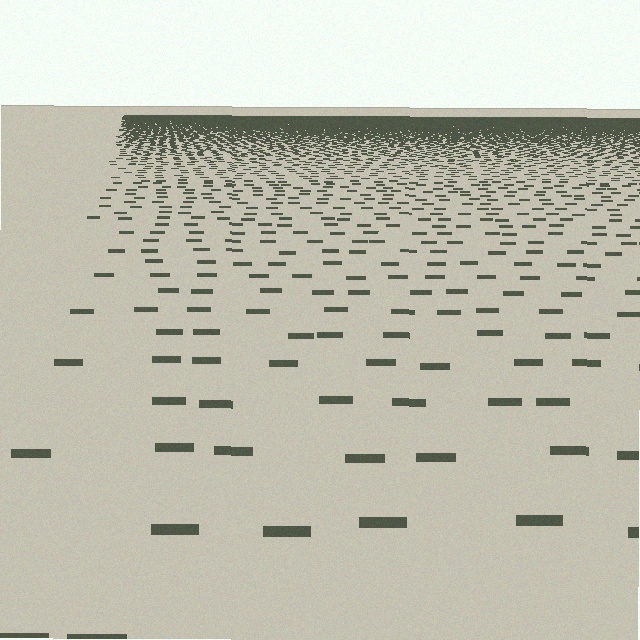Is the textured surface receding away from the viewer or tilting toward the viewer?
The surface is receding away from the viewer. Texture elements get smaller and denser toward the top.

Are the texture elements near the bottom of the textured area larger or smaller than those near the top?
Larger. Near the bottom, elements are closer to the viewer and appear at a bigger on-screen size.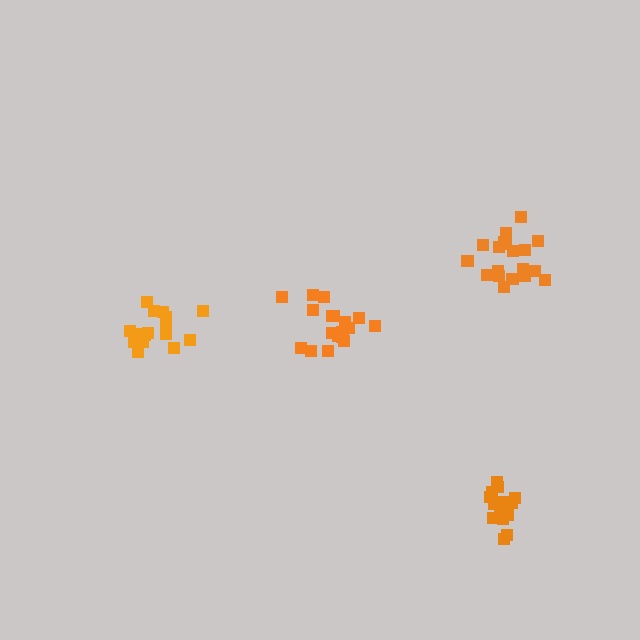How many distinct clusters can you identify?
There are 4 distinct clusters.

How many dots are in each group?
Group 1: 19 dots, Group 2: 14 dots, Group 3: 16 dots, Group 4: 19 dots (68 total).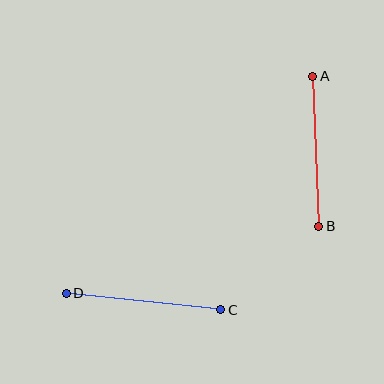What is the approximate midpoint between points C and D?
The midpoint is at approximately (144, 302) pixels.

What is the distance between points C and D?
The distance is approximately 155 pixels.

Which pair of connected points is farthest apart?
Points C and D are farthest apart.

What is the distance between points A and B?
The distance is approximately 151 pixels.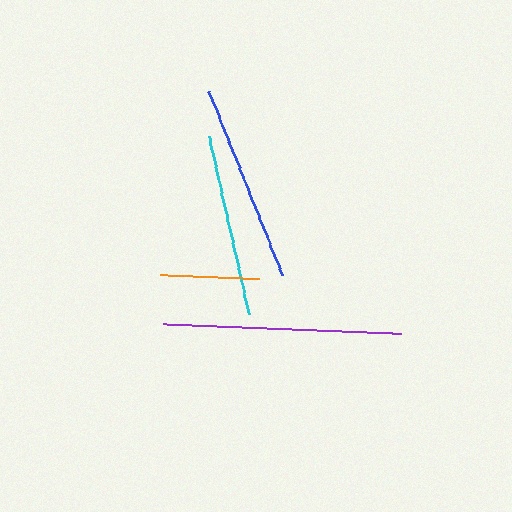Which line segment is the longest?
The purple line is the longest at approximately 238 pixels.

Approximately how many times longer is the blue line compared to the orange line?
The blue line is approximately 2.0 times the length of the orange line.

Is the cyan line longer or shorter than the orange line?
The cyan line is longer than the orange line.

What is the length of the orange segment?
The orange segment is approximately 99 pixels long.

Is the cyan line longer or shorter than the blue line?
The blue line is longer than the cyan line.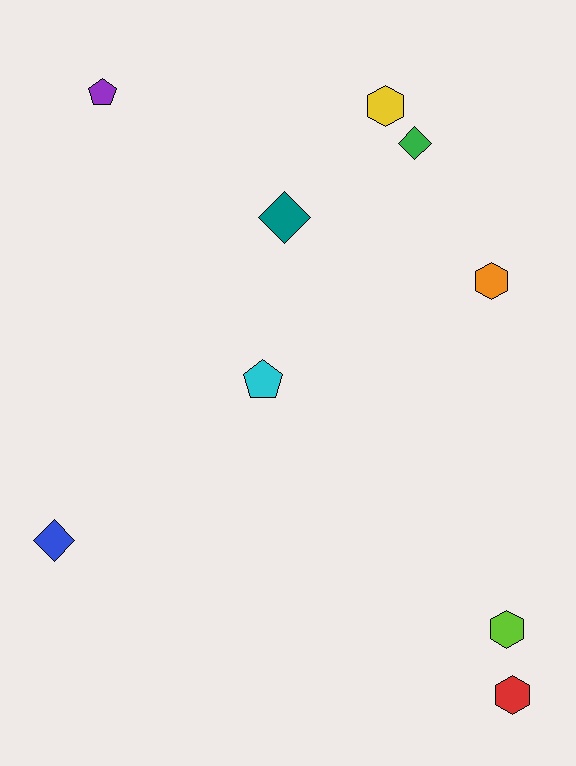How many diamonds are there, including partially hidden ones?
There are 3 diamonds.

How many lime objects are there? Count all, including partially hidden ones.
There is 1 lime object.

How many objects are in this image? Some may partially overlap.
There are 9 objects.